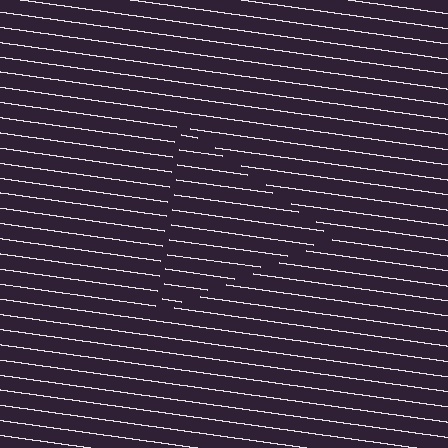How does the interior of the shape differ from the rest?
The interior of the shape contains the same grating, shifted by half a period — the contour is defined by the phase discontinuity where line-ends from the inner and outer gratings abut.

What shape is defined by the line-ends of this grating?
An illusory triangle. The interior of the shape contains the same grating, shifted by half a period — the contour is defined by the phase discontinuity where line-ends from the inner and outer gratings abut.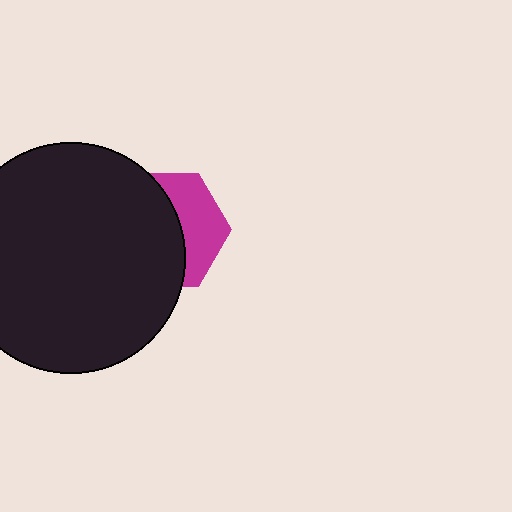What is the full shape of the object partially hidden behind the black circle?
The partially hidden object is a magenta hexagon.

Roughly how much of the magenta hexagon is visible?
A small part of it is visible (roughly 39%).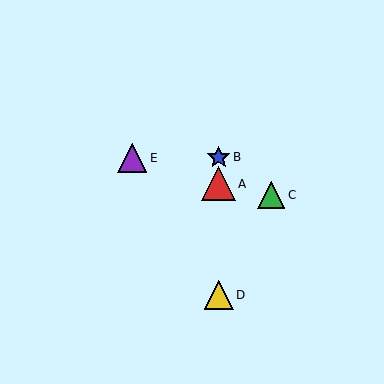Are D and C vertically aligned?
No, D is at x≈219 and C is at x≈271.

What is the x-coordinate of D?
Object D is at x≈219.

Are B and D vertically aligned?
Yes, both are at x≈219.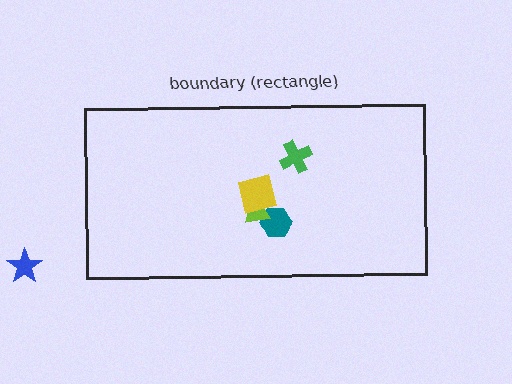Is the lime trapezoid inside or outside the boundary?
Inside.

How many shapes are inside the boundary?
4 inside, 1 outside.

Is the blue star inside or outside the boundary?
Outside.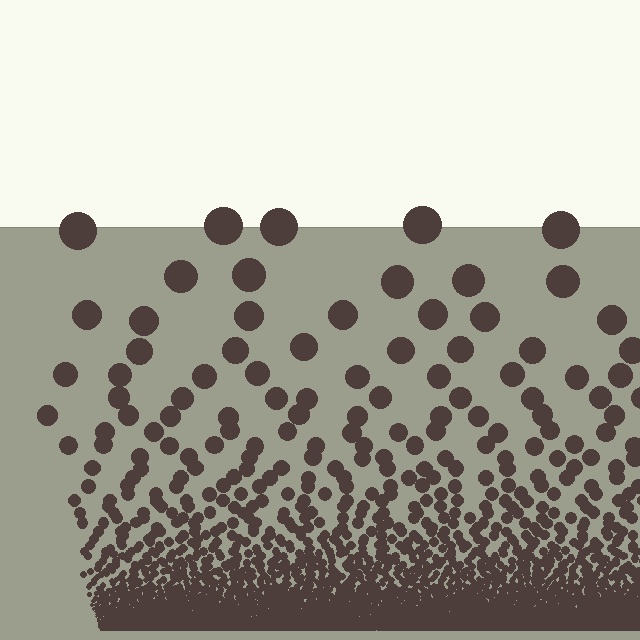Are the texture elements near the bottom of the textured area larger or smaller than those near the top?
Smaller. The gradient is inverted — elements near the bottom are smaller and denser.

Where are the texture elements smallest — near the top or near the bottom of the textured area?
Near the bottom.